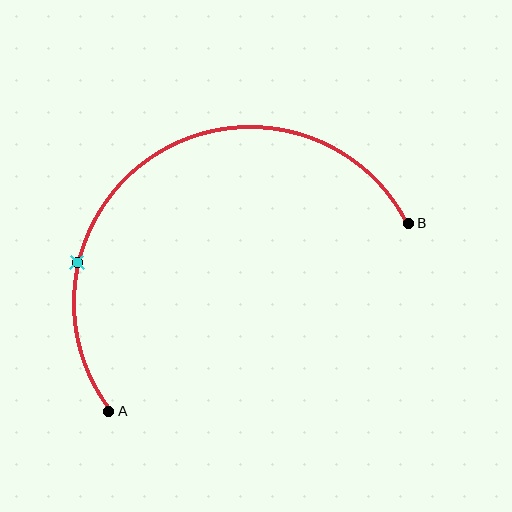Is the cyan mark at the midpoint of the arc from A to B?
No. The cyan mark lies on the arc but is closer to endpoint A. The arc midpoint would be at the point on the curve equidistant along the arc from both A and B.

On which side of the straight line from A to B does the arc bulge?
The arc bulges above the straight line connecting A and B.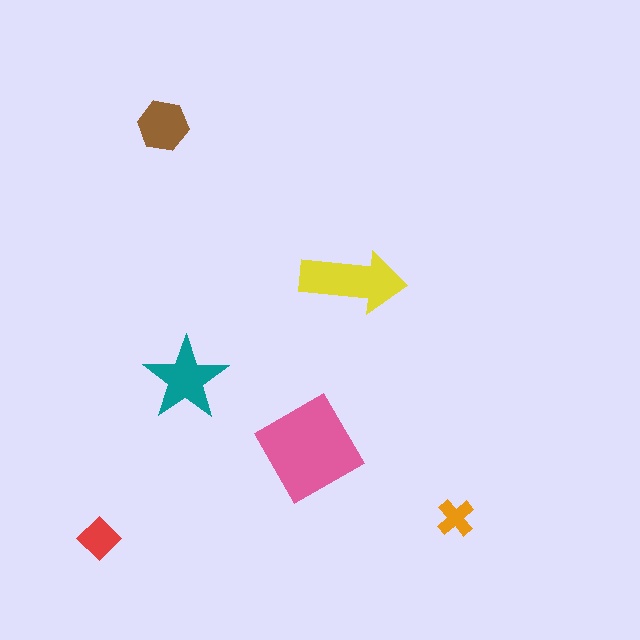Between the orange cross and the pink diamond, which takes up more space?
The pink diamond.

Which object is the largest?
The pink diamond.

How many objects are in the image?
There are 6 objects in the image.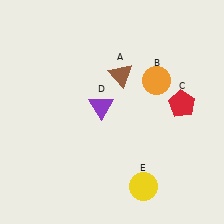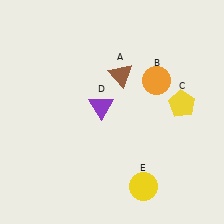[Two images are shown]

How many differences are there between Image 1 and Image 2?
There is 1 difference between the two images.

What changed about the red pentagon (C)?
In Image 1, C is red. In Image 2, it changed to yellow.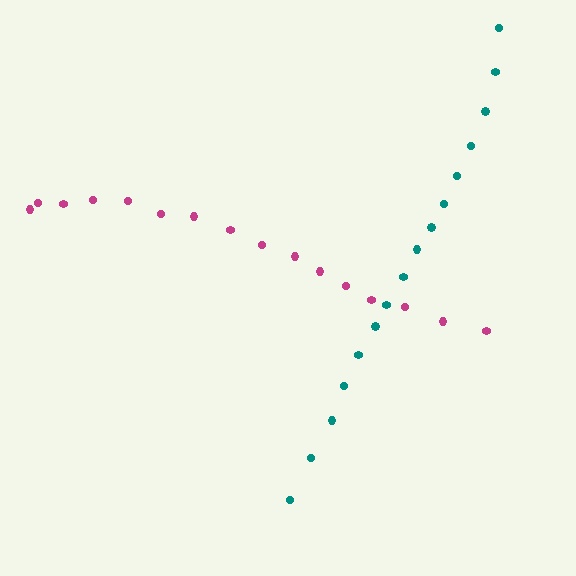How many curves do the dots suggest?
There are 2 distinct paths.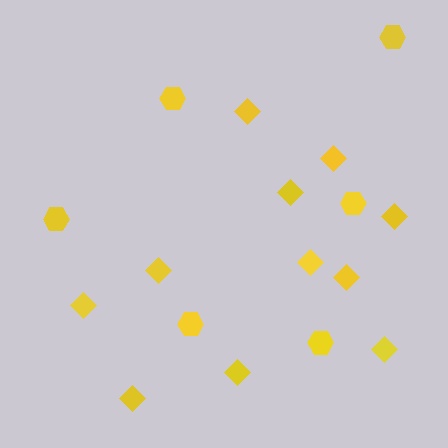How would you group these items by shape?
There are 2 groups: one group of diamonds (11) and one group of hexagons (6).